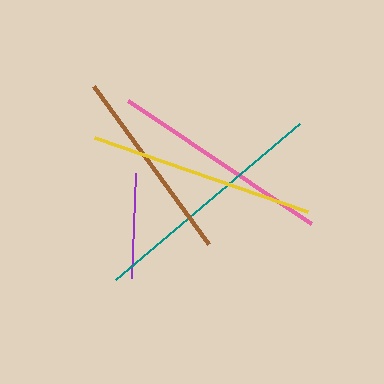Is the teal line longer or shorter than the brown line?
The teal line is longer than the brown line.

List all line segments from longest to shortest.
From longest to shortest: teal, yellow, pink, brown, purple.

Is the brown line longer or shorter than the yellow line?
The yellow line is longer than the brown line.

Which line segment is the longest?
The teal line is the longest at approximately 241 pixels.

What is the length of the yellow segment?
The yellow segment is approximately 225 pixels long.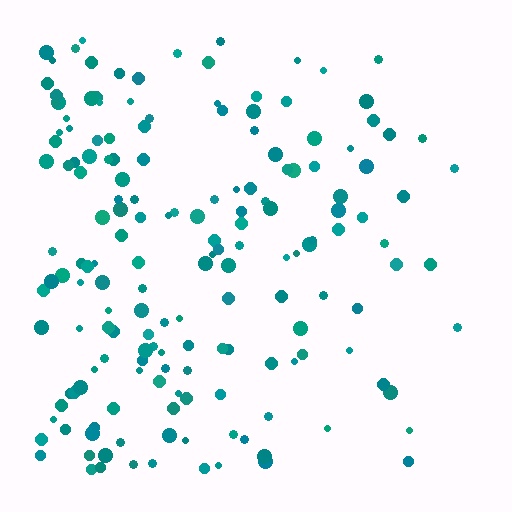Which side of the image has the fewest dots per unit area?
The right.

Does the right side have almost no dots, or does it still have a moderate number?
Still a moderate number, just noticeably fewer than the left.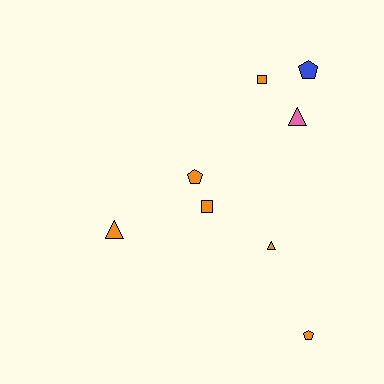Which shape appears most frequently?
Triangle, with 3 objects.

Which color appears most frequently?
Orange, with 6 objects.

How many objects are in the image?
There are 8 objects.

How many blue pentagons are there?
There is 1 blue pentagon.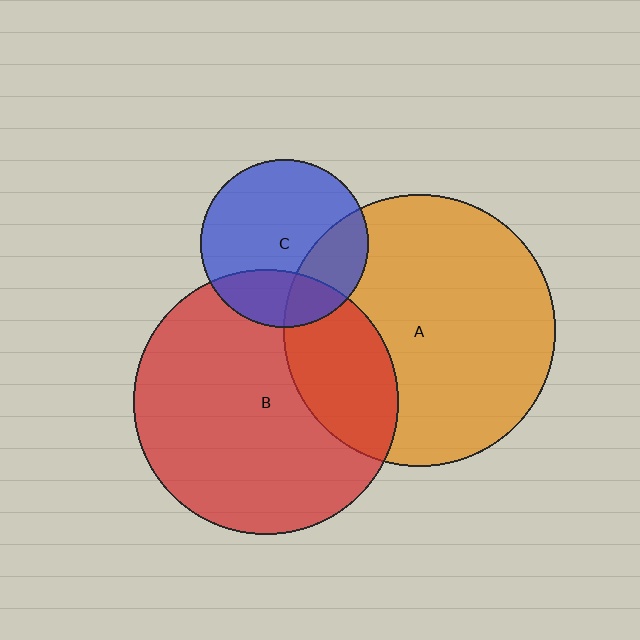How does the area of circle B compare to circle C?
Approximately 2.5 times.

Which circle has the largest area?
Circle A (orange).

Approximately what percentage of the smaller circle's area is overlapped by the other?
Approximately 25%.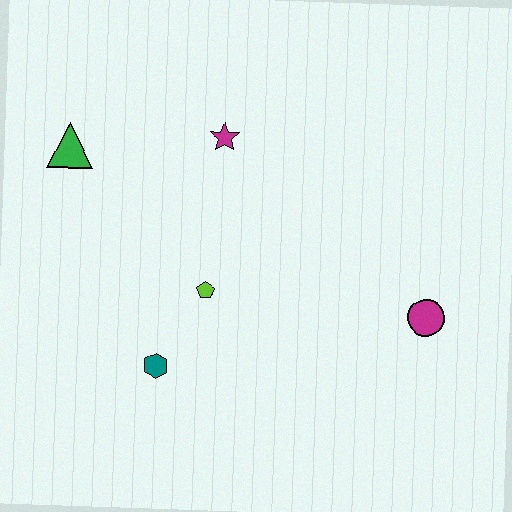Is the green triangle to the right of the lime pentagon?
No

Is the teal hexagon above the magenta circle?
No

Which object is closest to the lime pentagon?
The teal hexagon is closest to the lime pentagon.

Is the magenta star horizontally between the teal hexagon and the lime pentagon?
No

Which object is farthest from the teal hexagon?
The magenta circle is farthest from the teal hexagon.